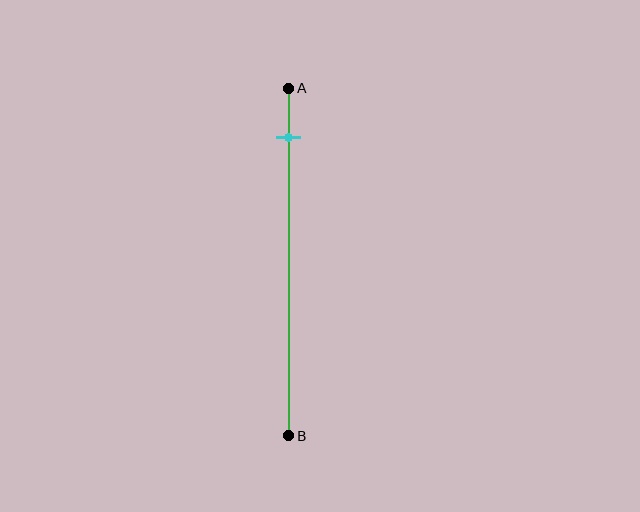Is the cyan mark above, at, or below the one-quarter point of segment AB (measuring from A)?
The cyan mark is above the one-quarter point of segment AB.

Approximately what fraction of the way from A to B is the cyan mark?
The cyan mark is approximately 15% of the way from A to B.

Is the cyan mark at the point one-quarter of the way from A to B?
No, the mark is at about 15% from A, not at the 25% one-quarter point.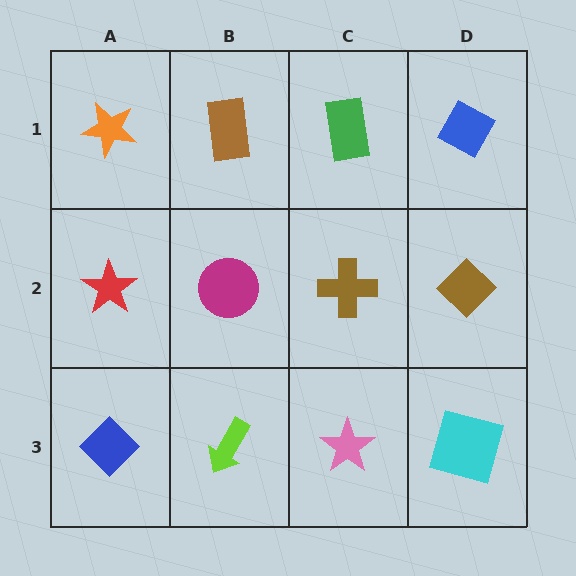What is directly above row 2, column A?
An orange star.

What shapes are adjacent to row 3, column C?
A brown cross (row 2, column C), a lime arrow (row 3, column B), a cyan square (row 3, column D).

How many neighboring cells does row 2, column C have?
4.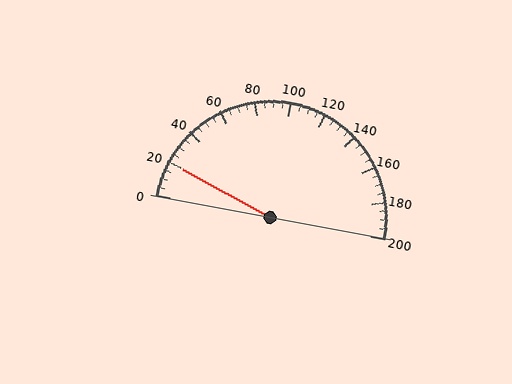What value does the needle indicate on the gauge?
The needle indicates approximately 20.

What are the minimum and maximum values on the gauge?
The gauge ranges from 0 to 200.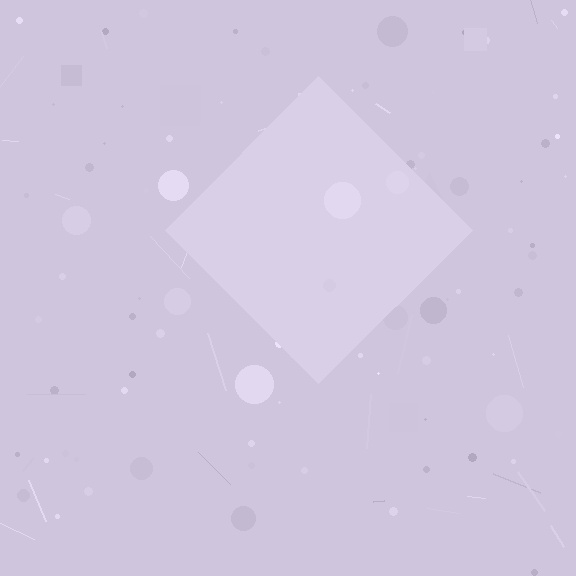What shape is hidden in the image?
A diamond is hidden in the image.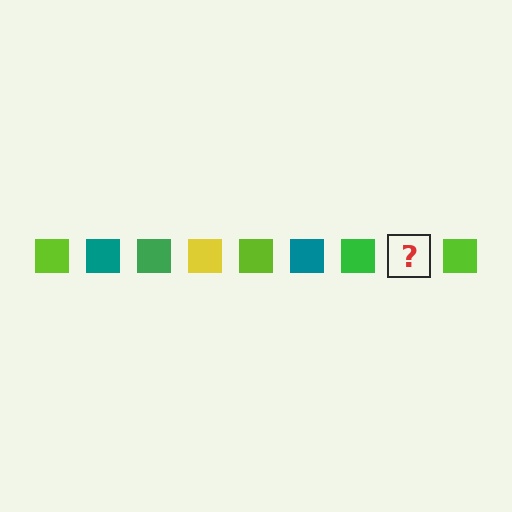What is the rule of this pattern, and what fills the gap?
The rule is that the pattern cycles through lime, teal, green, yellow squares. The gap should be filled with a yellow square.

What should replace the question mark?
The question mark should be replaced with a yellow square.